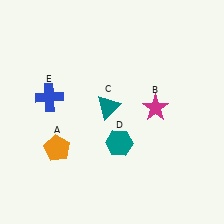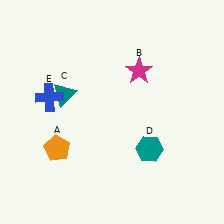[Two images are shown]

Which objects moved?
The objects that moved are: the magenta star (B), the teal triangle (C), the teal hexagon (D).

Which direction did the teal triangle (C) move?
The teal triangle (C) moved left.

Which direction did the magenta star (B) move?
The magenta star (B) moved up.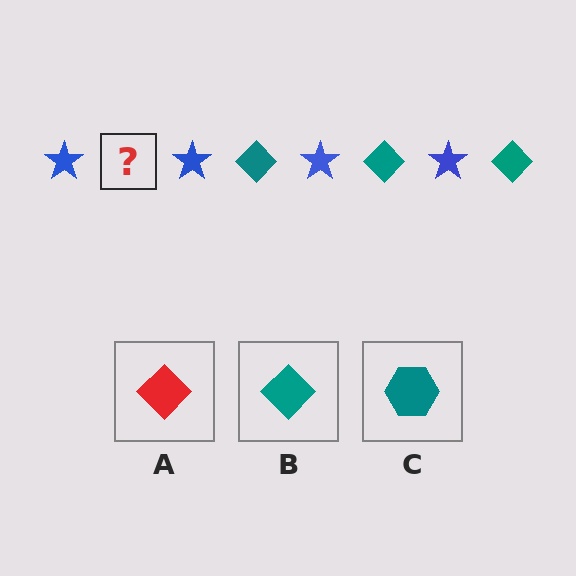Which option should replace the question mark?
Option B.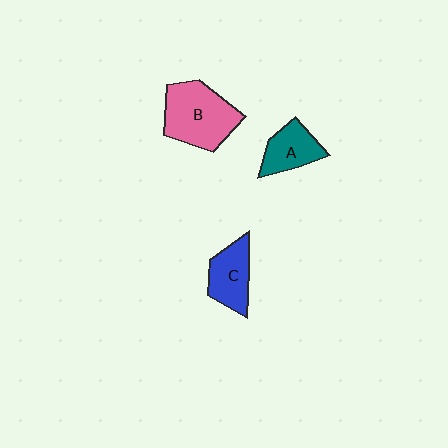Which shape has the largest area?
Shape B (pink).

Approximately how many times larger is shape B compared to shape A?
Approximately 1.7 times.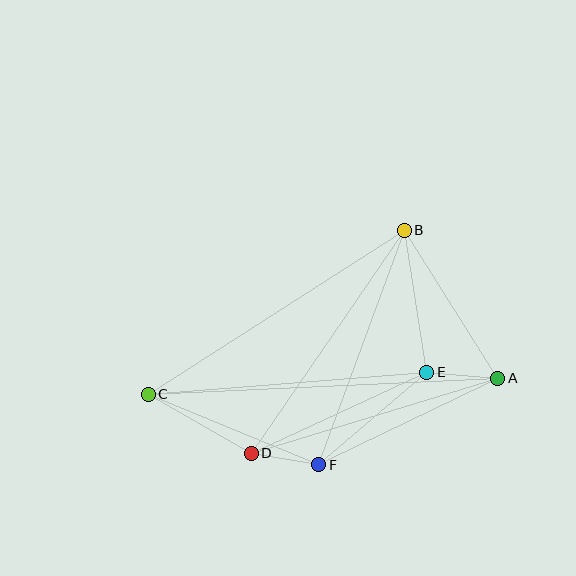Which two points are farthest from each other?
Points A and C are farthest from each other.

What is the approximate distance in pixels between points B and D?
The distance between B and D is approximately 270 pixels.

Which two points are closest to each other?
Points D and F are closest to each other.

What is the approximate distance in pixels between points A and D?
The distance between A and D is approximately 258 pixels.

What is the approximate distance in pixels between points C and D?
The distance between C and D is approximately 119 pixels.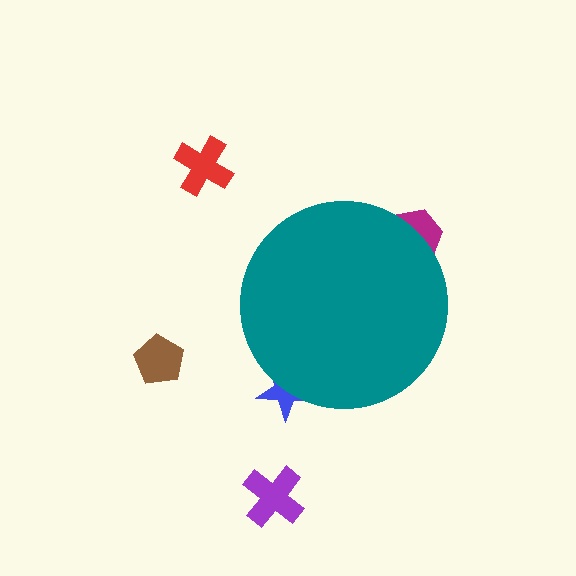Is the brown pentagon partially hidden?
No, the brown pentagon is fully visible.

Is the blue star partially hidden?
Yes, the blue star is partially hidden behind the teal circle.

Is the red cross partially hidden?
No, the red cross is fully visible.